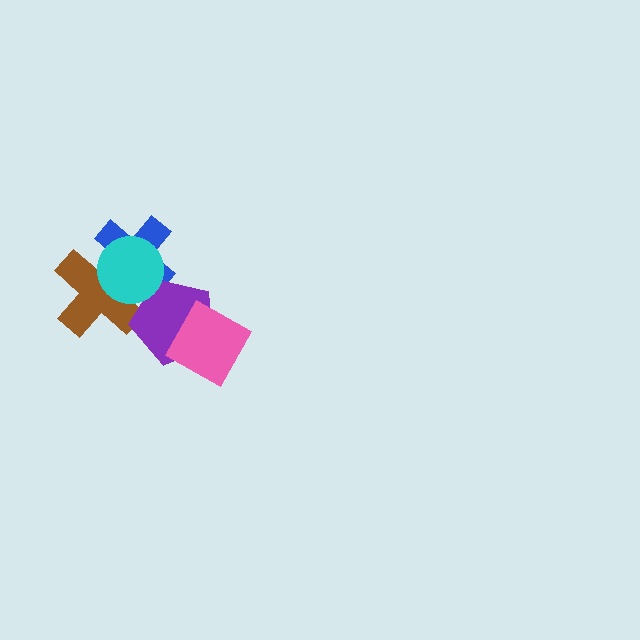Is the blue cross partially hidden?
Yes, it is partially covered by another shape.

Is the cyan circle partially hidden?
No, no other shape covers it.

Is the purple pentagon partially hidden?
Yes, it is partially covered by another shape.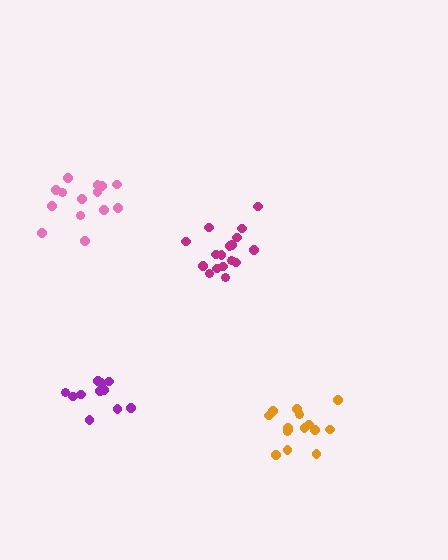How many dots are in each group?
Group 1: 11 dots, Group 2: 14 dots, Group 3: 17 dots, Group 4: 15 dots (57 total).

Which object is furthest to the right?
The orange cluster is rightmost.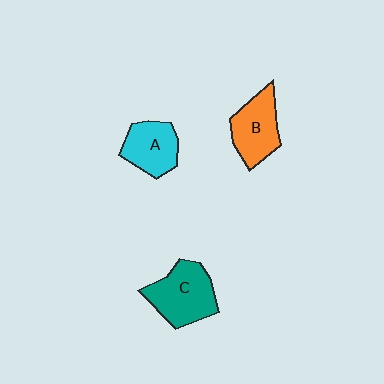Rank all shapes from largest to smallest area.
From largest to smallest: C (teal), B (orange), A (cyan).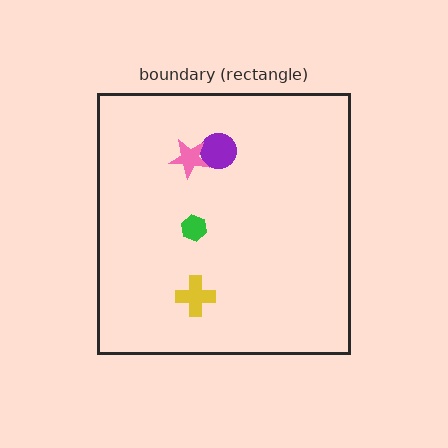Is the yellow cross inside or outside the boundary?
Inside.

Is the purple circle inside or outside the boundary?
Inside.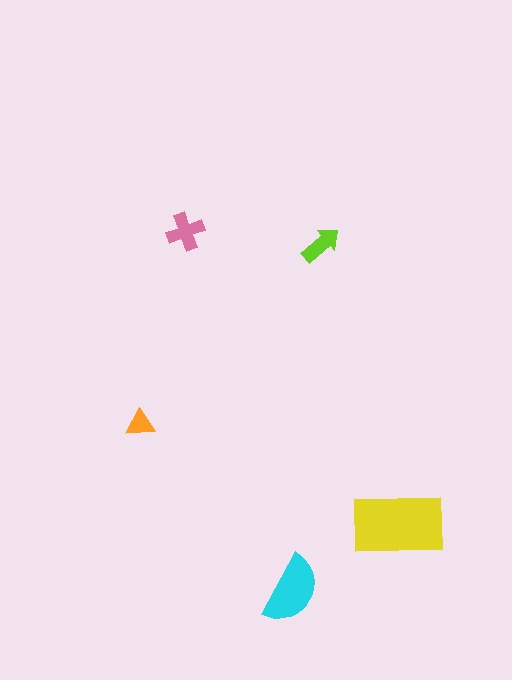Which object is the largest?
The yellow rectangle.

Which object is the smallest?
The orange triangle.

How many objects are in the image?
There are 5 objects in the image.